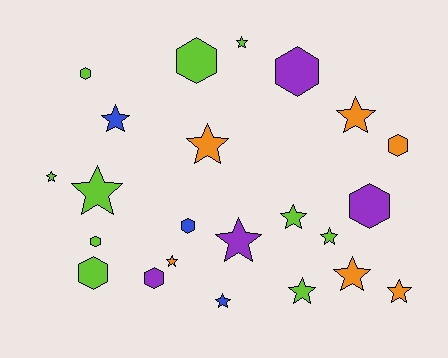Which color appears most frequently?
Lime, with 10 objects.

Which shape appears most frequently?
Star, with 14 objects.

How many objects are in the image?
There are 23 objects.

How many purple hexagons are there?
There are 3 purple hexagons.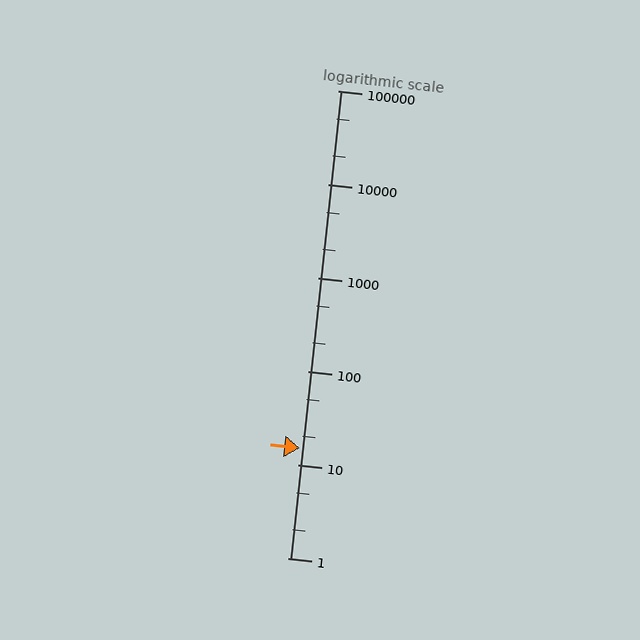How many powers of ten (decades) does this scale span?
The scale spans 5 decades, from 1 to 100000.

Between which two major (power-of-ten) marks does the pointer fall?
The pointer is between 10 and 100.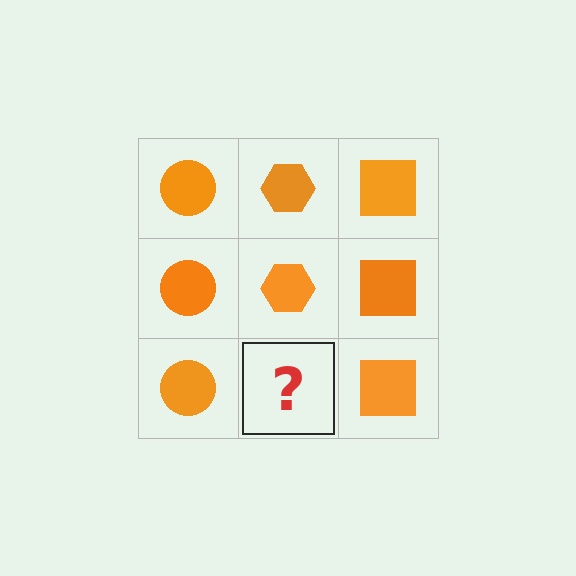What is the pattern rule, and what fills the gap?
The rule is that each column has a consistent shape. The gap should be filled with an orange hexagon.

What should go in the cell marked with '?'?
The missing cell should contain an orange hexagon.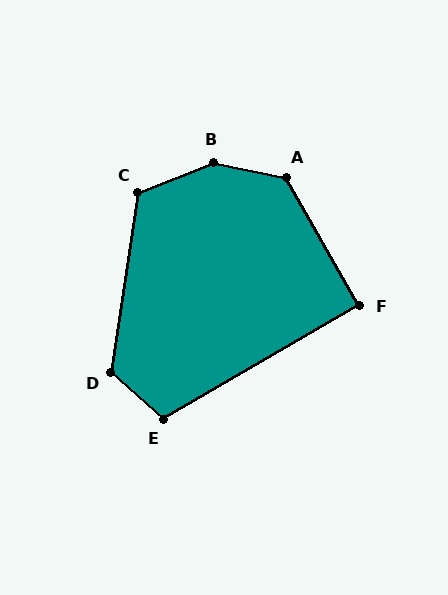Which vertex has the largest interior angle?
B, at approximately 146 degrees.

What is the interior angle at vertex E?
Approximately 108 degrees (obtuse).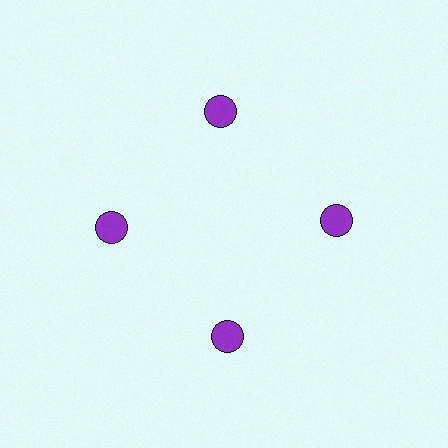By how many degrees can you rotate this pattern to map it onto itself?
The pattern maps onto itself every 90 degrees of rotation.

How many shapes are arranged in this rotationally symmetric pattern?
There are 4 shapes, arranged in 4 groups of 1.